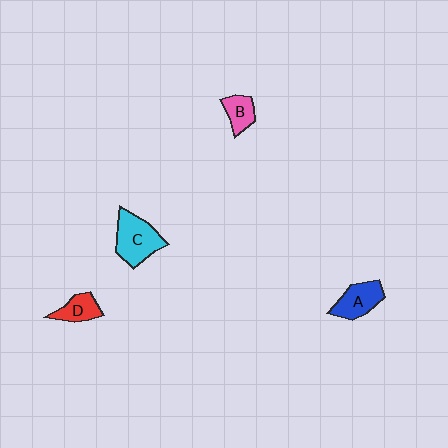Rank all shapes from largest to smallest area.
From largest to smallest: C (cyan), A (blue), D (red), B (pink).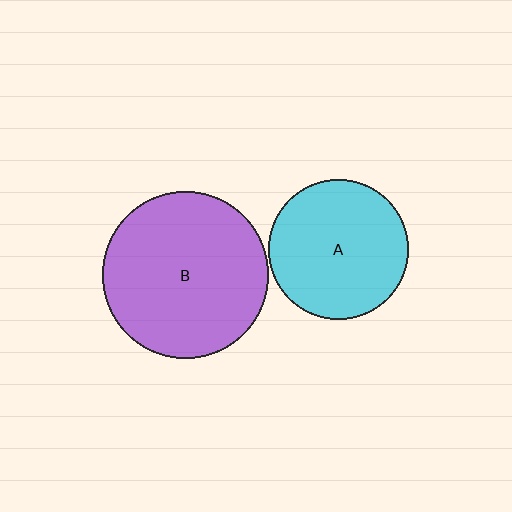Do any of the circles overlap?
No, none of the circles overlap.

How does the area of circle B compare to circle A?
Approximately 1.4 times.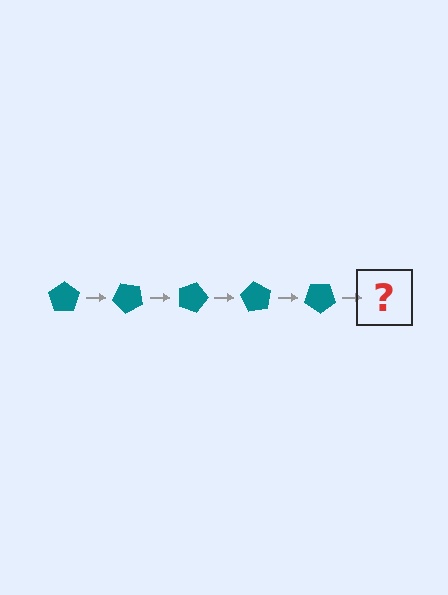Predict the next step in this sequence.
The next step is a teal pentagon rotated 225 degrees.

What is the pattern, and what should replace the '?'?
The pattern is that the pentagon rotates 45 degrees each step. The '?' should be a teal pentagon rotated 225 degrees.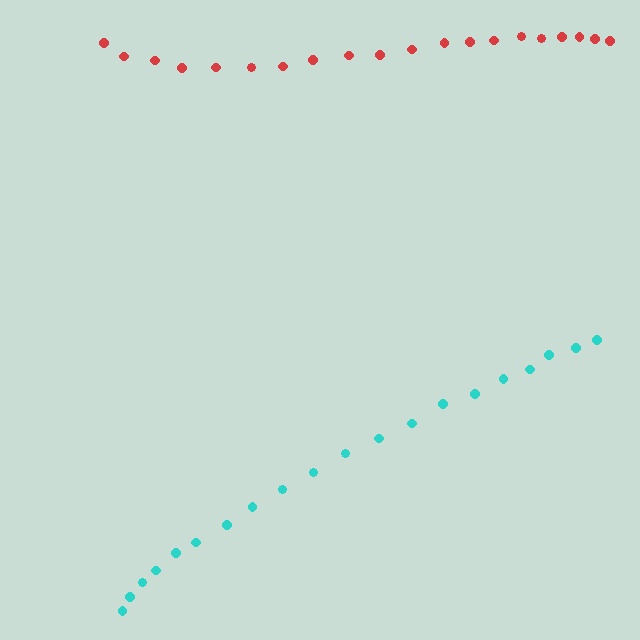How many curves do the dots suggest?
There are 2 distinct paths.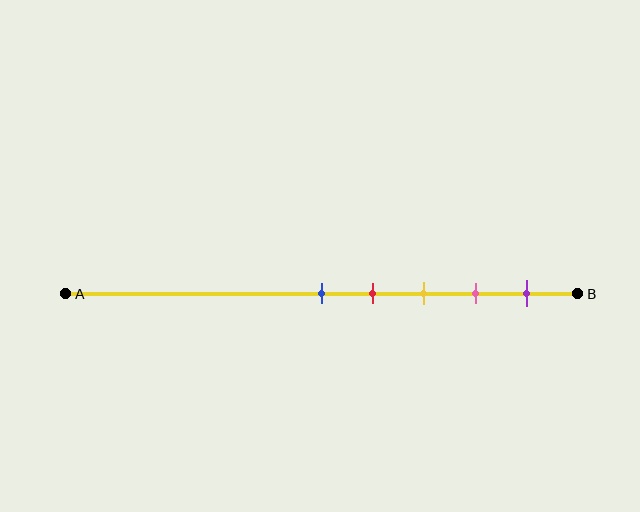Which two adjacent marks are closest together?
The blue and red marks are the closest adjacent pair.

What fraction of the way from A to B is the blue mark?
The blue mark is approximately 50% (0.5) of the way from A to B.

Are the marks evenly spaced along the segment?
Yes, the marks are approximately evenly spaced.